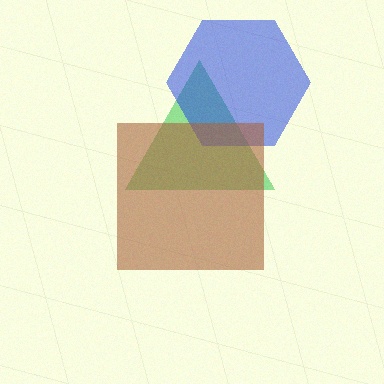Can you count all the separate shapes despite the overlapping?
Yes, there are 3 separate shapes.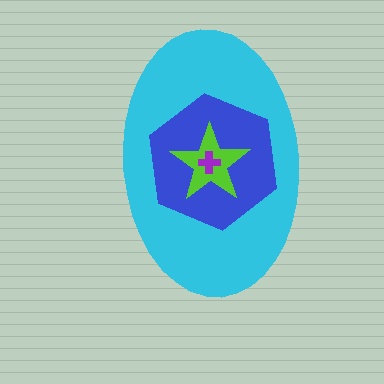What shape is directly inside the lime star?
The purple cross.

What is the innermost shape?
The purple cross.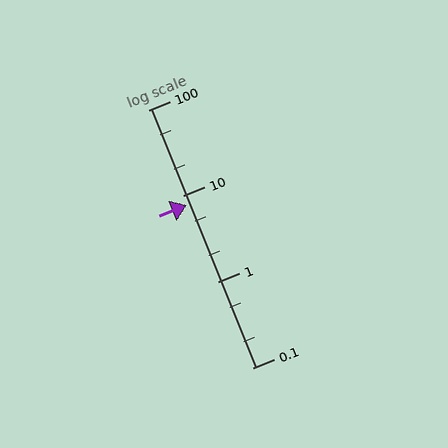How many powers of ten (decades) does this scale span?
The scale spans 3 decades, from 0.1 to 100.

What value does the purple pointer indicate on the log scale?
The pointer indicates approximately 7.8.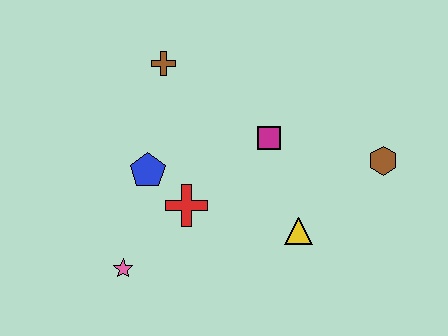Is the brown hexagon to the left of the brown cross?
No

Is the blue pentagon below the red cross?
No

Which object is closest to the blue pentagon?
The red cross is closest to the blue pentagon.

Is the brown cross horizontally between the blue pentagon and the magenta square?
Yes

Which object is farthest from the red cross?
The brown hexagon is farthest from the red cross.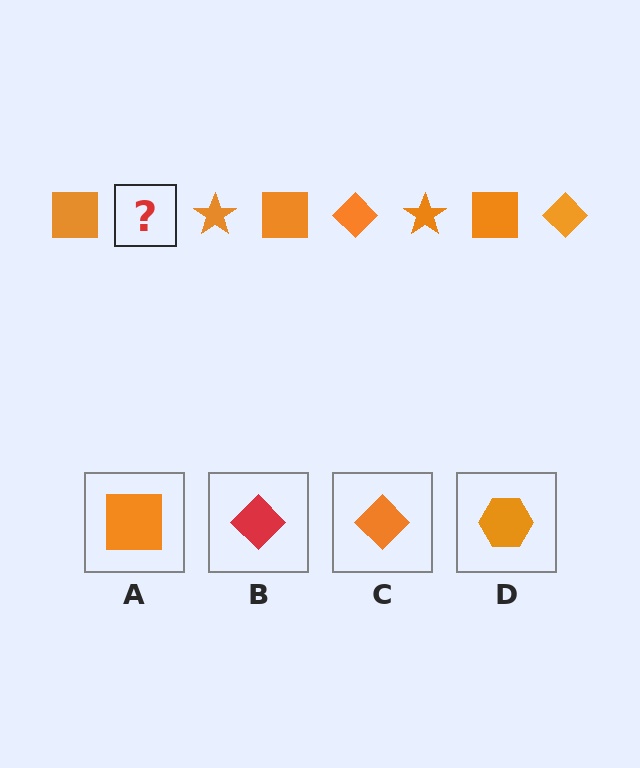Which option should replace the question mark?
Option C.